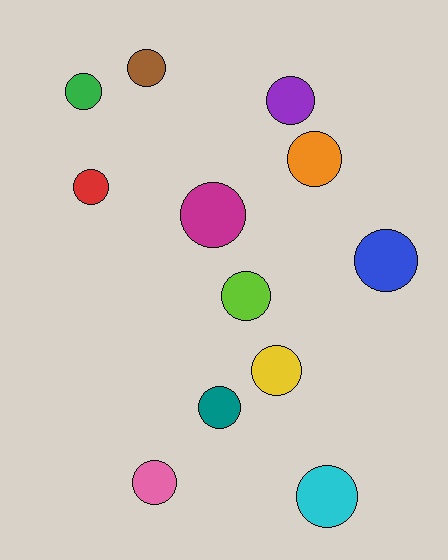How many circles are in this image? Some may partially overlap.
There are 12 circles.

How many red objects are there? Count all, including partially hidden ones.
There is 1 red object.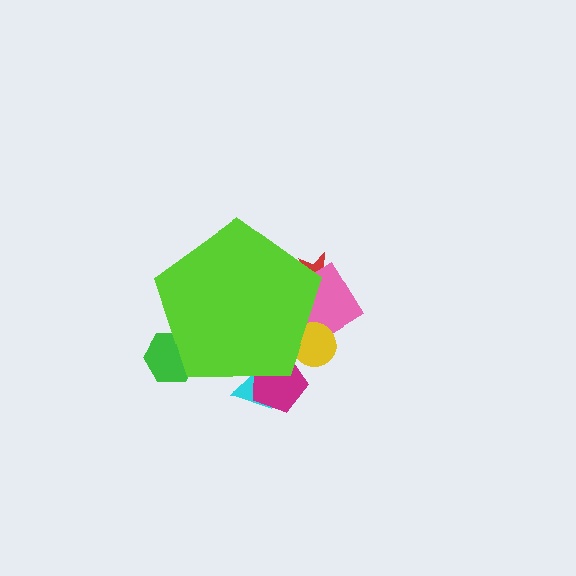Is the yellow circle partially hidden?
Yes, the yellow circle is partially hidden behind the lime pentagon.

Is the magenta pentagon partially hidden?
Yes, the magenta pentagon is partially hidden behind the lime pentagon.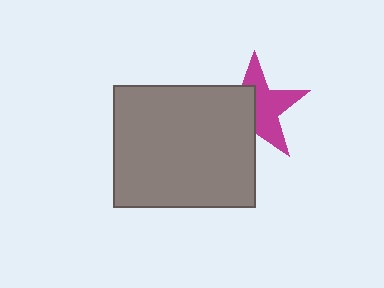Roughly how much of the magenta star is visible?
About half of it is visible (roughly 55%).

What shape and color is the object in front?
The object in front is a gray rectangle.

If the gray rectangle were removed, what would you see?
You would see the complete magenta star.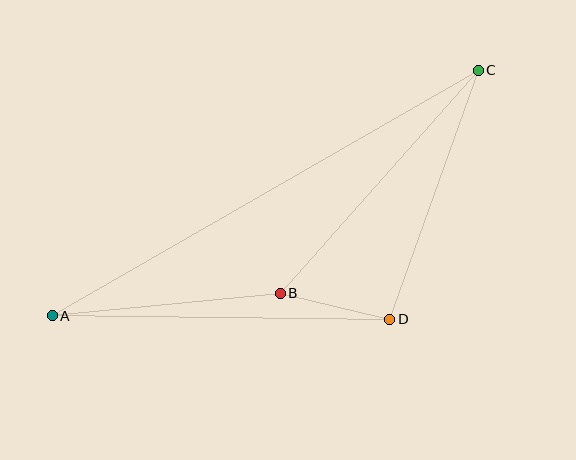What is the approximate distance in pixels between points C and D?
The distance between C and D is approximately 265 pixels.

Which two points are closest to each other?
Points B and D are closest to each other.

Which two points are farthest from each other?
Points A and C are farthest from each other.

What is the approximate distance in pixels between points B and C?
The distance between B and C is approximately 298 pixels.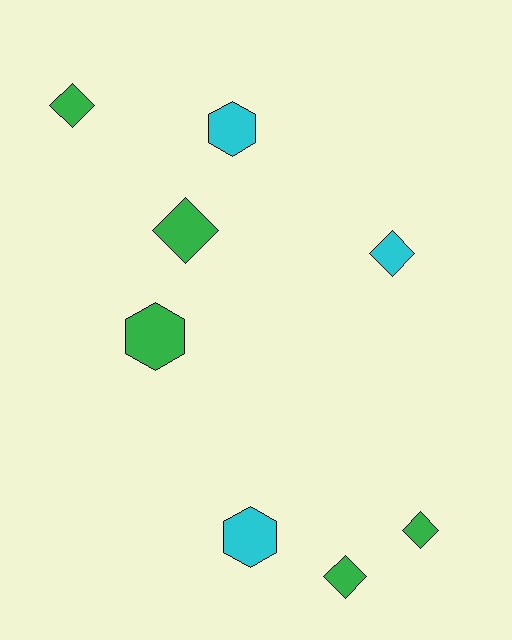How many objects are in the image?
There are 8 objects.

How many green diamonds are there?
There are 4 green diamonds.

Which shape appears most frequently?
Diamond, with 5 objects.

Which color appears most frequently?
Green, with 5 objects.